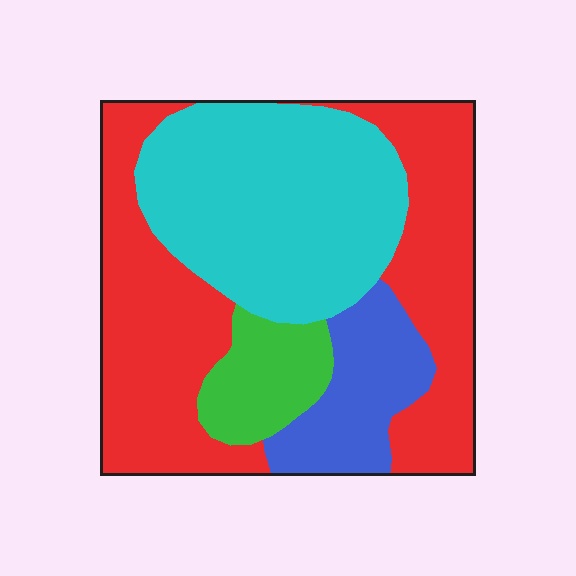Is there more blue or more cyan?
Cyan.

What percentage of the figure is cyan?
Cyan takes up about one third (1/3) of the figure.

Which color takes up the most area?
Red, at roughly 45%.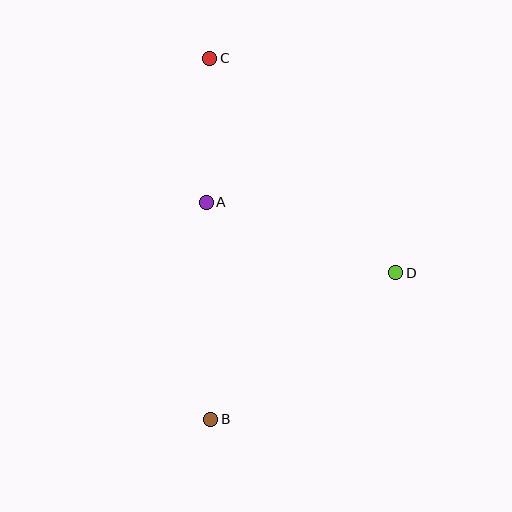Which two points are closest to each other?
Points A and C are closest to each other.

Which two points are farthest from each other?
Points B and C are farthest from each other.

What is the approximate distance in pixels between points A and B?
The distance between A and B is approximately 217 pixels.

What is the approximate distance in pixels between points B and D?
The distance between B and D is approximately 236 pixels.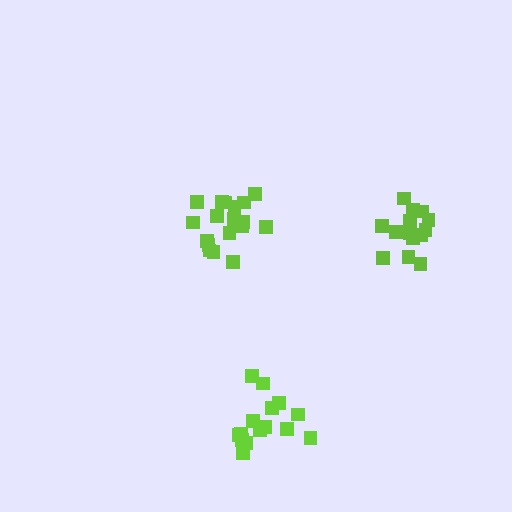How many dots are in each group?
Group 1: 14 dots, Group 2: 15 dots, Group 3: 18 dots (47 total).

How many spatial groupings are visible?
There are 3 spatial groupings.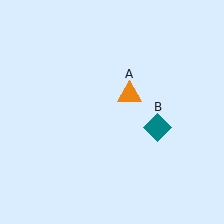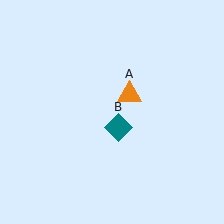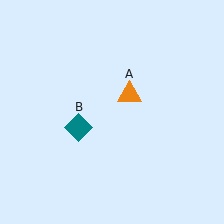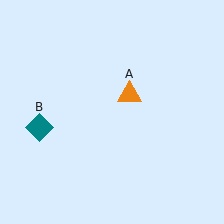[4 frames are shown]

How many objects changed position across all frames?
1 object changed position: teal diamond (object B).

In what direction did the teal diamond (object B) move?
The teal diamond (object B) moved left.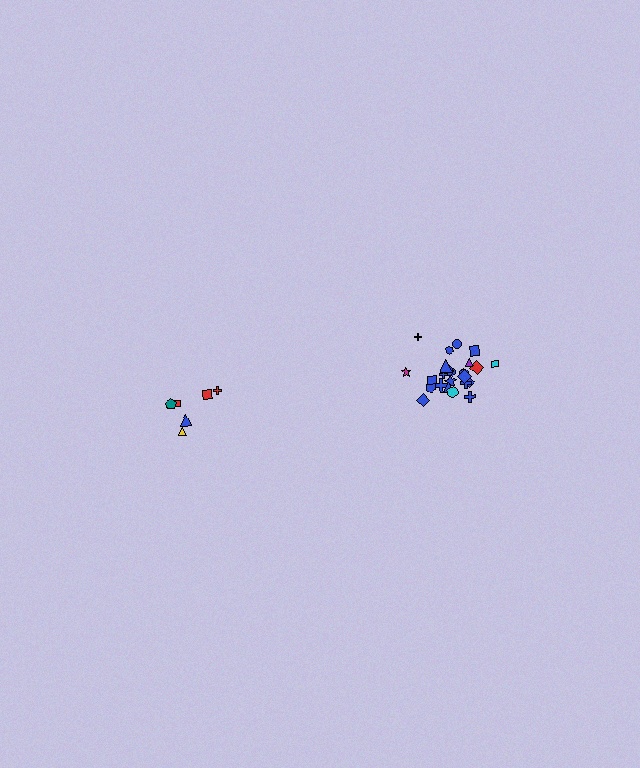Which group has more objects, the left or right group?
The right group.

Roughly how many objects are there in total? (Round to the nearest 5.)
Roughly 30 objects in total.